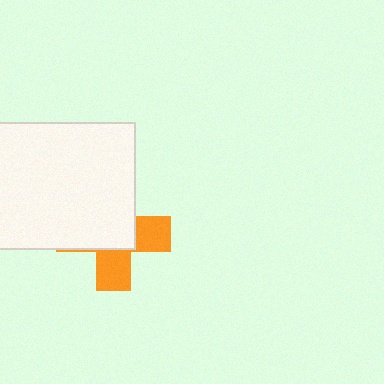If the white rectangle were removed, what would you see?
You would see the complete orange cross.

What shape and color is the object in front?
The object in front is a white rectangle.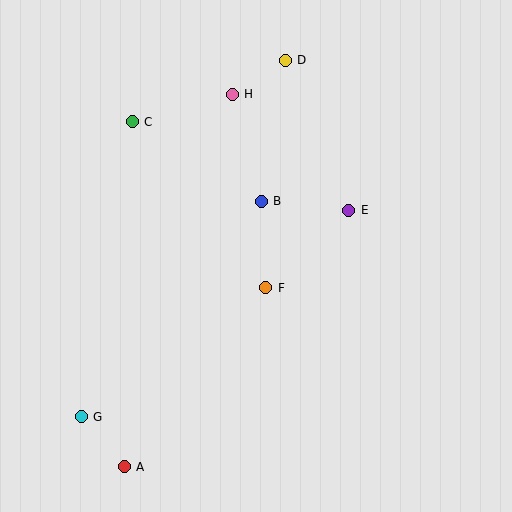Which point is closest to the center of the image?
Point F at (266, 288) is closest to the center.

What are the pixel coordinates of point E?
Point E is at (349, 210).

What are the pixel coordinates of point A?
Point A is at (124, 467).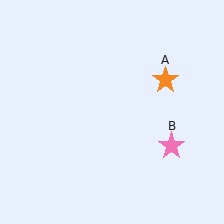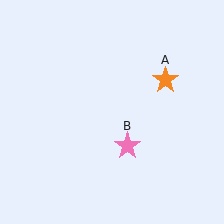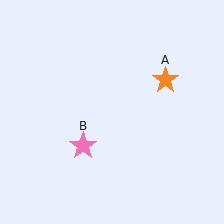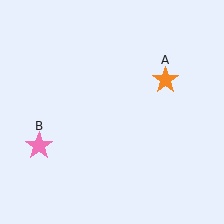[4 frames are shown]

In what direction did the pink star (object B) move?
The pink star (object B) moved left.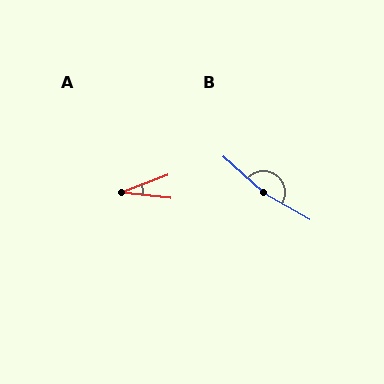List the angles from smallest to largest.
A (27°), B (167°).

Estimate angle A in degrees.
Approximately 27 degrees.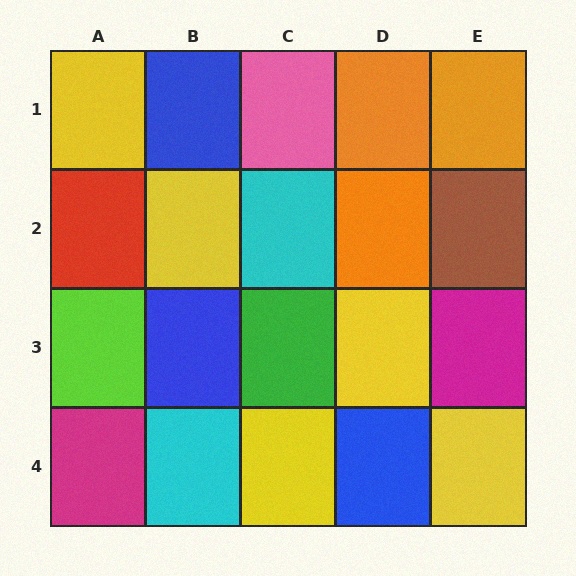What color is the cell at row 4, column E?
Yellow.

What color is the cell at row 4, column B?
Cyan.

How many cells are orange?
3 cells are orange.